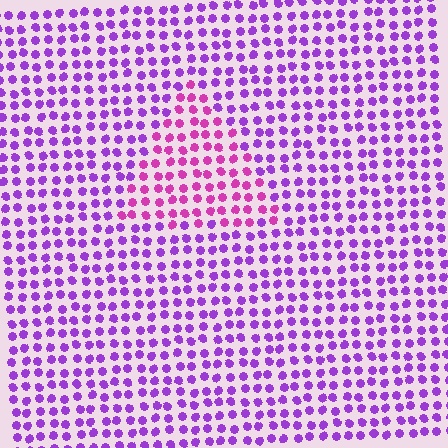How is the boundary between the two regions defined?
The boundary is defined purely by a slight shift in hue (about 36 degrees). Spacing, size, and orientation are identical on both sides.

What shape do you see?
I see a triangle.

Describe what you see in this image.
The image is filled with small purple elements in a uniform arrangement. A triangle-shaped region is visible where the elements are tinted to a slightly different hue, forming a subtle color boundary.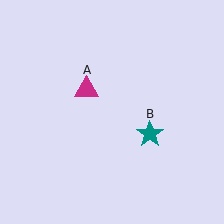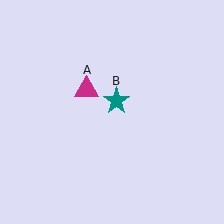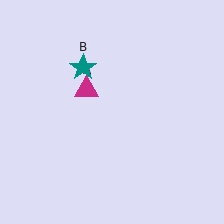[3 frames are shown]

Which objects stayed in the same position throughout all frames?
Magenta triangle (object A) remained stationary.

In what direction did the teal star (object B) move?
The teal star (object B) moved up and to the left.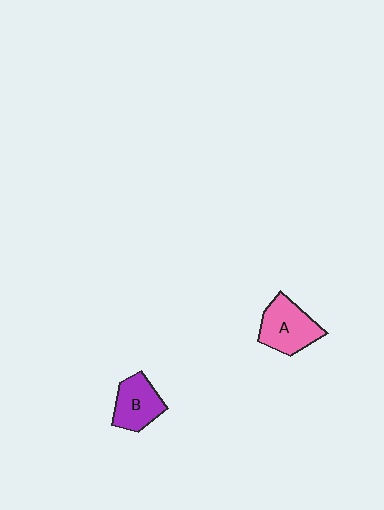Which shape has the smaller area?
Shape B (purple).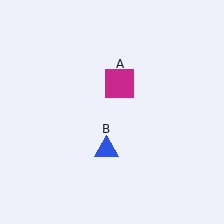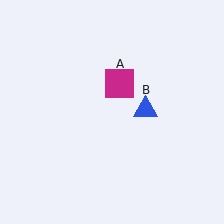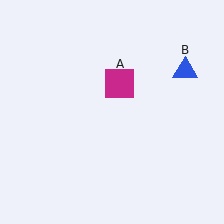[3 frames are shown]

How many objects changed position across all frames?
1 object changed position: blue triangle (object B).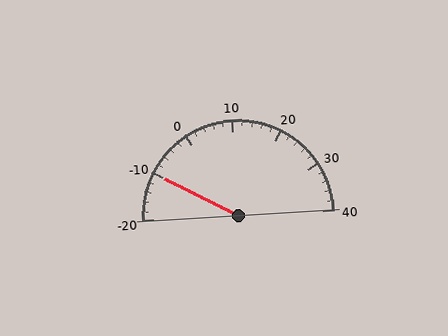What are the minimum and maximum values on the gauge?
The gauge ranges from -20 to 40.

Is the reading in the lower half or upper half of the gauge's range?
The reading is in the lower half of the range (-20 to 40).